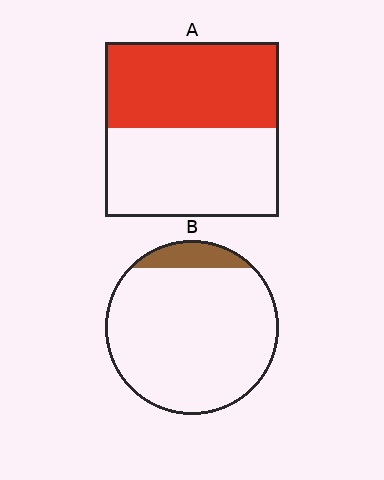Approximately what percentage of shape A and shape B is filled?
A is approximately 50% and B is approximately 10%.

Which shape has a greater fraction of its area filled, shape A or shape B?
Shape A.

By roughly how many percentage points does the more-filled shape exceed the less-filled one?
By roughly 40 percentage points (A over B).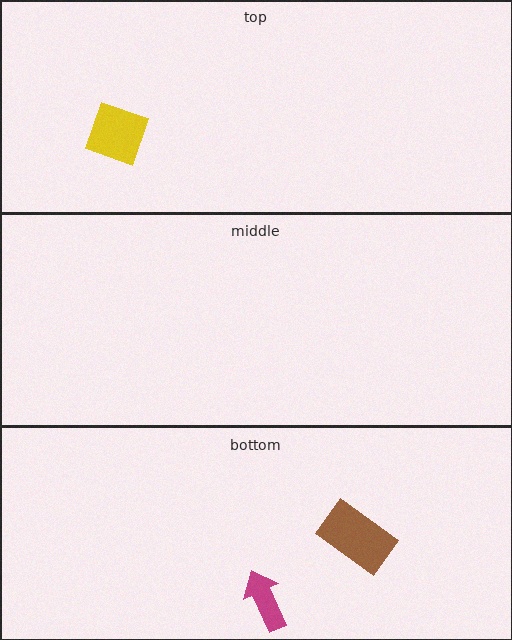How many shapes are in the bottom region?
2.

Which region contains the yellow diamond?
The top region.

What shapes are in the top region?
The yellow diamond.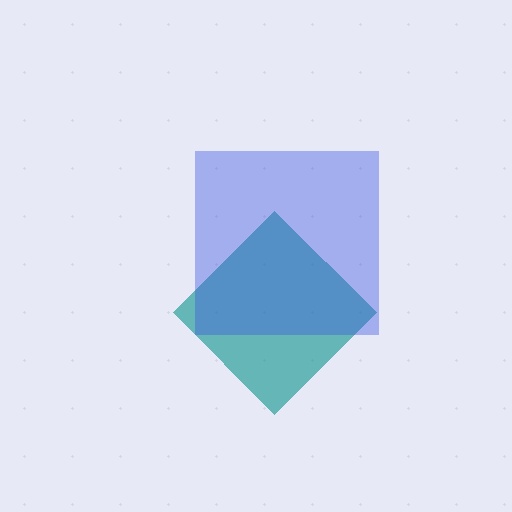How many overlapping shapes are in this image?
There are 2 overlapping shapes in the image.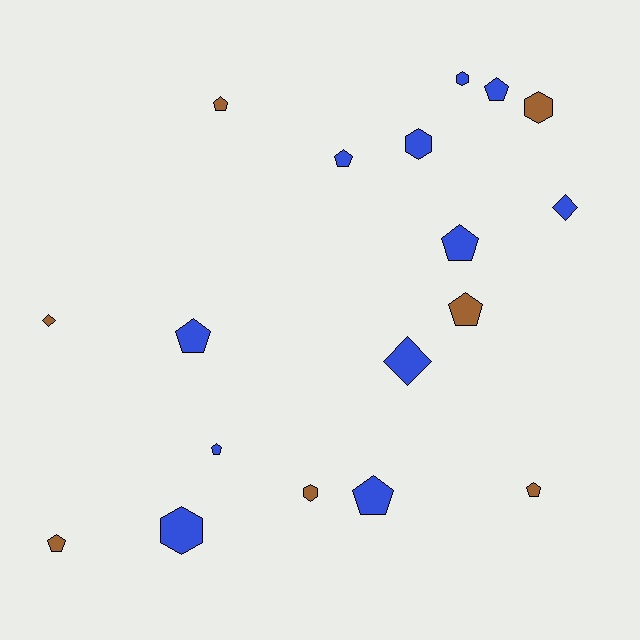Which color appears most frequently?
Blue, with 11 objects.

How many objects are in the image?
There are 18 objects.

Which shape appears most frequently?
Pentagon, with 10 objects.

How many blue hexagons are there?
There are 3 blue hexagons.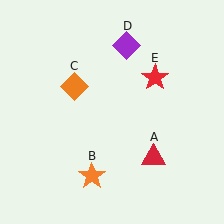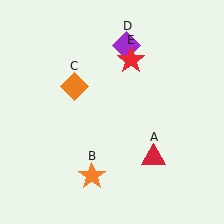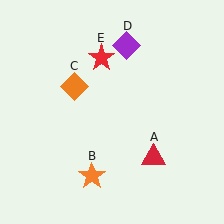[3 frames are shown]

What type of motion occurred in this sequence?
The red star (object E) rotated counterclockwise around the center of the scene.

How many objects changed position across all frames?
1 object changed position: red star (object E).